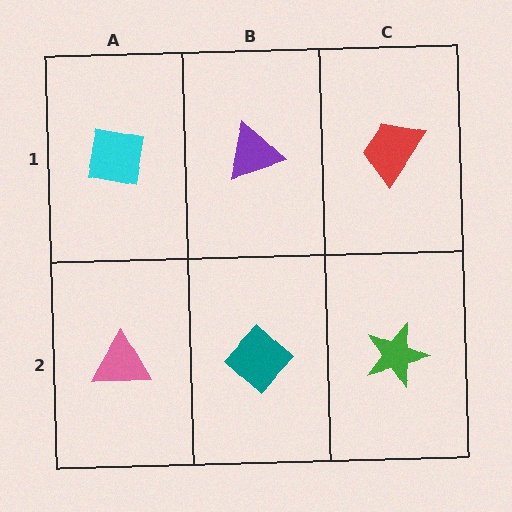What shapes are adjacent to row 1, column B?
A teal diamond (row 2, column B), a cyan square (row 1, column A), a red trapezoid (row 1, column C).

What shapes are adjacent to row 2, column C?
A red trapezoid (row 1, column C), a teal diamond (row 2, column B).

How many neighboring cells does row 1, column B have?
3.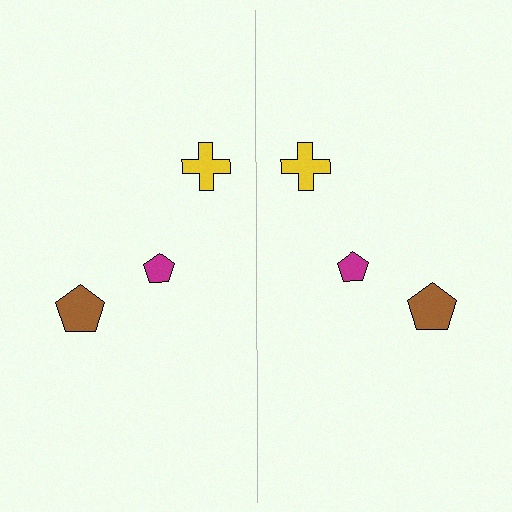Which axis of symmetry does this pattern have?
The pattern has a vertical axis of symmetry running through the center of the image.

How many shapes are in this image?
There are 6 shapes in this image.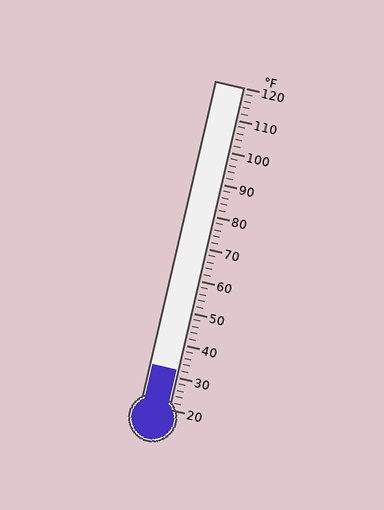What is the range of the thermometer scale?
The thermometer scale ranges from 20°F to 120°F.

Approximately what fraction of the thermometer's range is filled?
The thermometer is filled to approximately 10% of its range.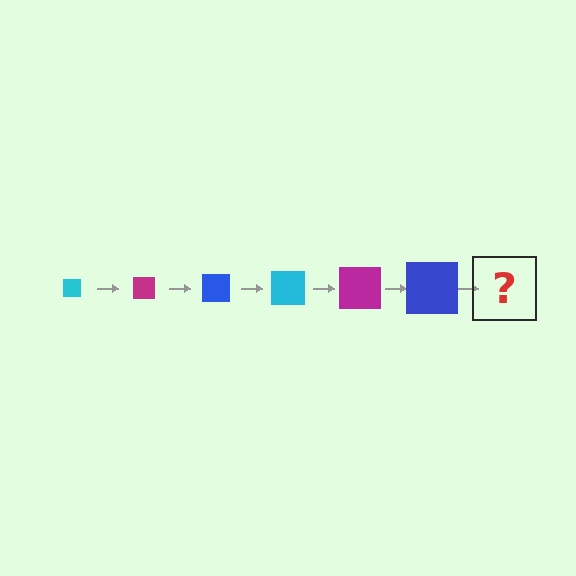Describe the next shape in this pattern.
It should be a cyan square, larger than the previous one.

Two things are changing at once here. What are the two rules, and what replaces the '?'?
The two rules are that the square grows larger each step and the color cycles through cyan, magenta, and blue. The '?' should be a cyan square, larger than the previous one.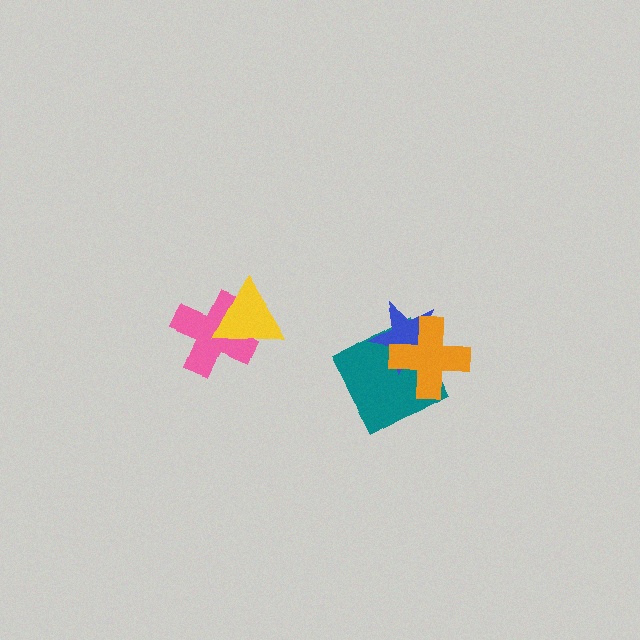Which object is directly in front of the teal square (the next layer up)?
The blue star is directly in front of the teal square.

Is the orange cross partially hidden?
No, no other shape covers it.